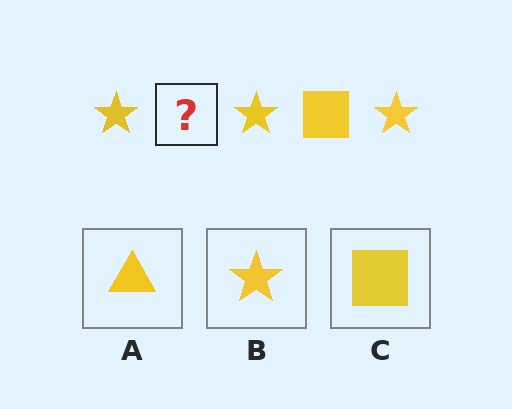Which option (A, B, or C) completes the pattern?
C.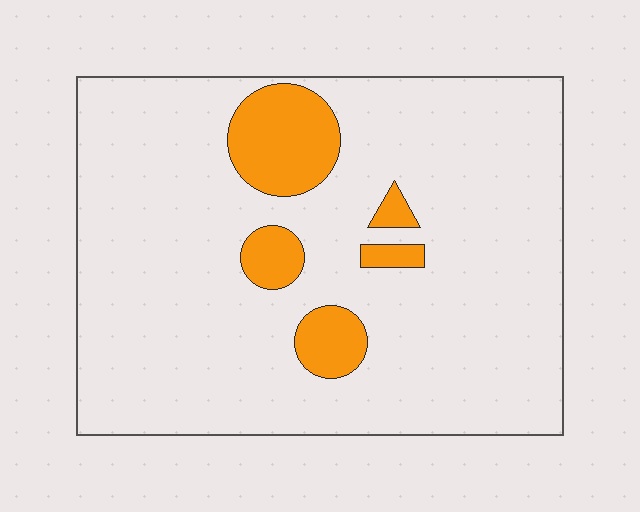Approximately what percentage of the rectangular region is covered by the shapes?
Approximately 10%.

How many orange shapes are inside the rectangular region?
5.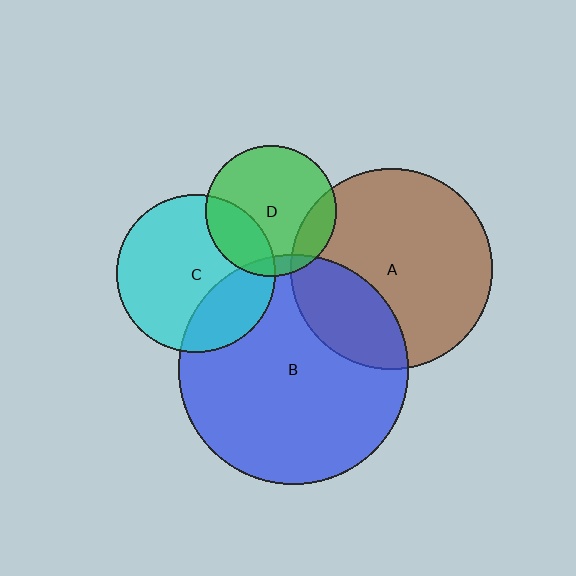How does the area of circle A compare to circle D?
Approximately 2.4 times.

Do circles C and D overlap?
Yes.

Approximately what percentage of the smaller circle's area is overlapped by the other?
Approximately 25%.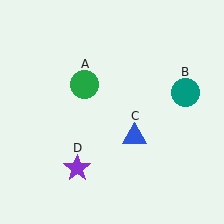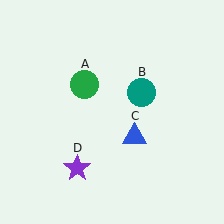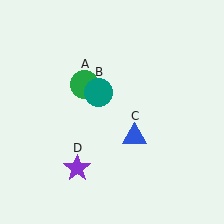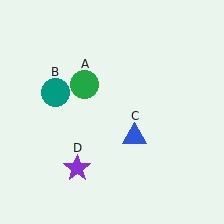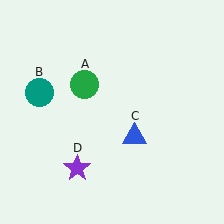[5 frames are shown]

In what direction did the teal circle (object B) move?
The teal circle (object B) moved left.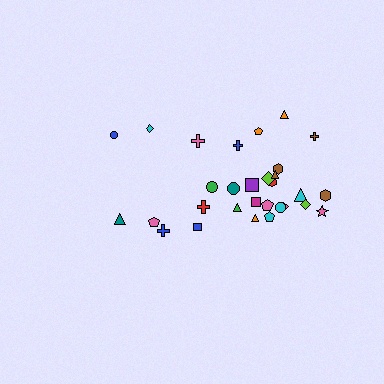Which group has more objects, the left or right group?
The right group.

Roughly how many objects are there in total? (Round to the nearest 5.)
Roughly 30 objects in total.